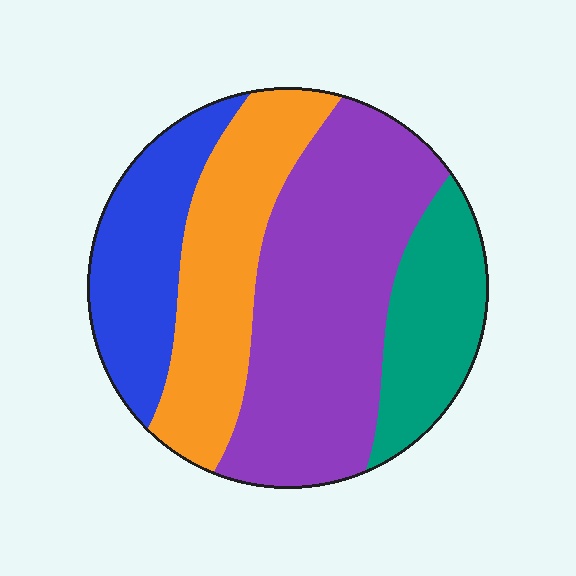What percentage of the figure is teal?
Teal covers 16% of the figure.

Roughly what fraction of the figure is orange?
Orange covers around 25% of the figure.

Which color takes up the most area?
Purple, at roughly 40%.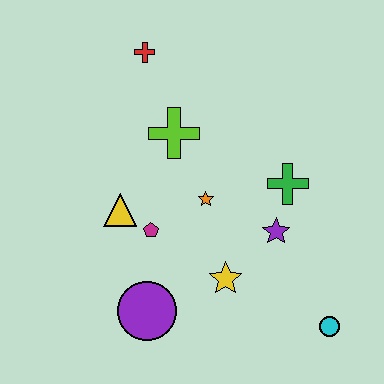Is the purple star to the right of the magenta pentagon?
Yes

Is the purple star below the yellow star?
No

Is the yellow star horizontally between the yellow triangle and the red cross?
No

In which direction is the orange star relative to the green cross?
The orange star is to the left of the green cross.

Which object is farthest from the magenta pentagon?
The cyan circle is farthest from the magenta pentagon.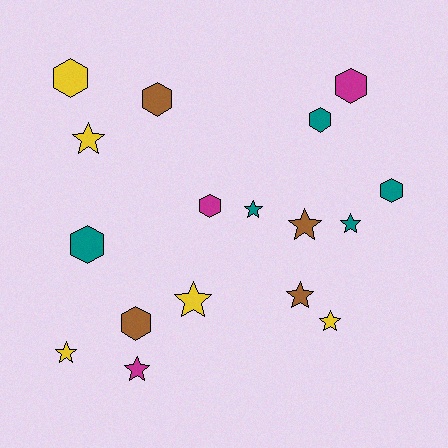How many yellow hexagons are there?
There is 1 yellow hexagon.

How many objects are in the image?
There are 17 objects.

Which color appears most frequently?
Yellow, with 5 objects.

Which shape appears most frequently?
Star, with 9 objects.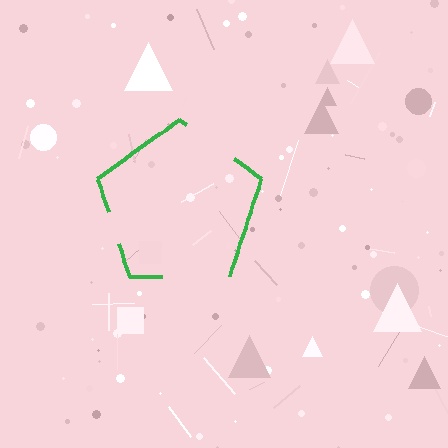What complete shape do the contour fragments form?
The contour fragments form a pentagon.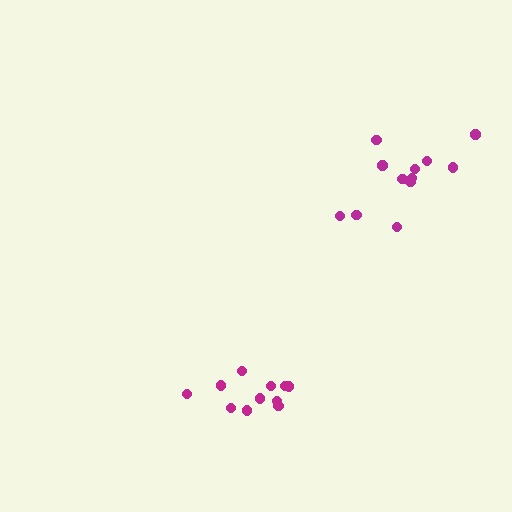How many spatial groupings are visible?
There are 2 spatial groupings.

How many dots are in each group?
Group 1: 12 dots, Group 2: 11 dots (23 total).